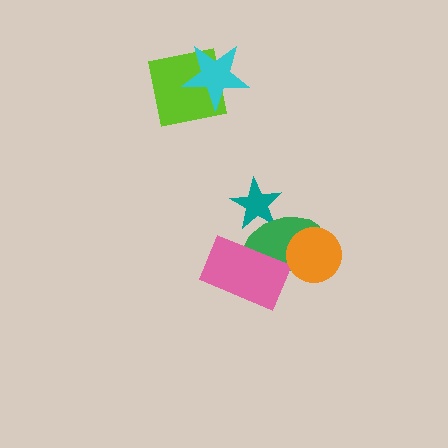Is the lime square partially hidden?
Yes, it is partially covered by another shape.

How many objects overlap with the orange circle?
1 object overlaps with the orange circle.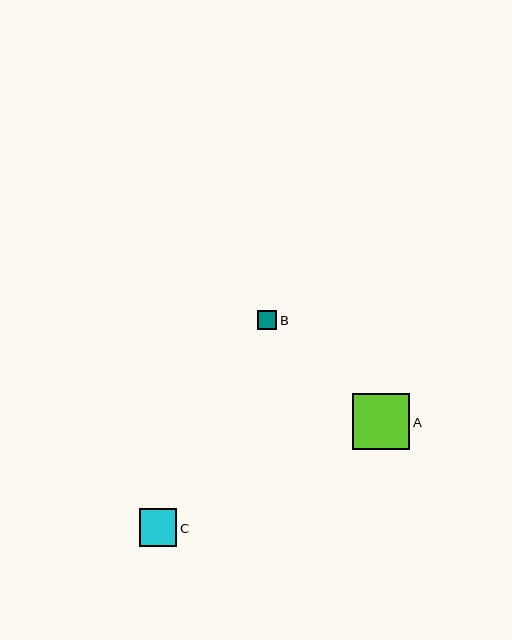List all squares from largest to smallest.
From largest to smallest: A, C, B.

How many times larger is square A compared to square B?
Square A is approximately 3.0 times the size of square B.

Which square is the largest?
Square A is the largest with a size of approximately 57 pixels.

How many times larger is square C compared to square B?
Square C is approximately 2.0 times the size of square B.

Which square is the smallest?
Square B is the smallest with a size of approximately 19 pixels.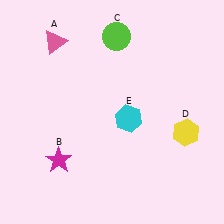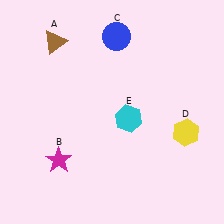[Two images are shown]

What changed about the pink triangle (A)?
In Image 1, A is pink. In Image 2, it changed to brown.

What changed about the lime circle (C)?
In Image 1, C is lime. In Image 2, it changed to blue.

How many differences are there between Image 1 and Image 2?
There are 2 differences between the two images.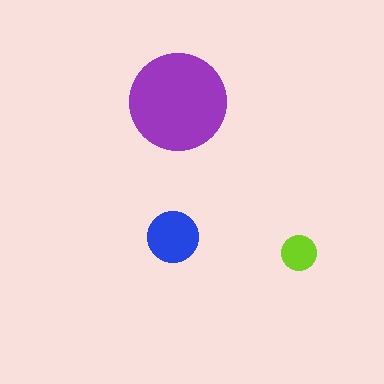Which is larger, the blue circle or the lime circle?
The blue one.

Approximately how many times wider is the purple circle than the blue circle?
About 2 times wider.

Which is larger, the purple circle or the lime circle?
The purple one.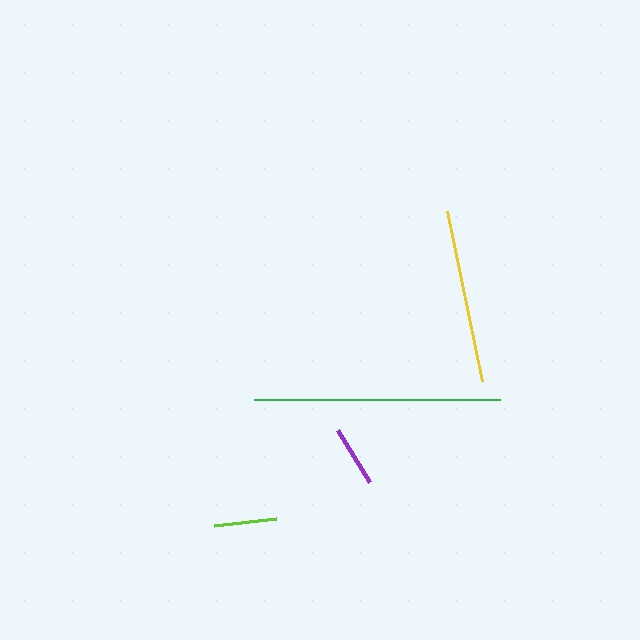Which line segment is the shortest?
The purple line is the shortest at approximately 60 pixels.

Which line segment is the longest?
The green line is the longest at approximately 246 pixels.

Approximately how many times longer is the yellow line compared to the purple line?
The yellow line is approximately 2.9 times the length of the purple line.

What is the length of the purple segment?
The purple segment is approximately 60 pixels long.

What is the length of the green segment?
The green segment is approximately 246 pixels long.